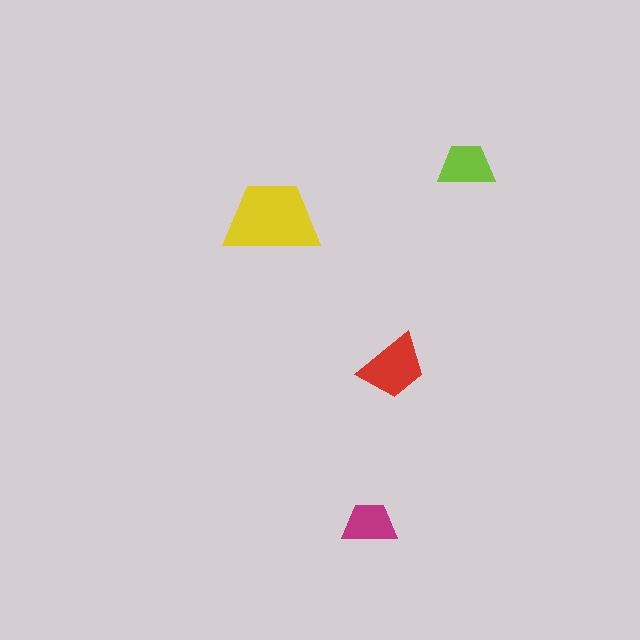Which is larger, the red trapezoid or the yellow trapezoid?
The yellow one.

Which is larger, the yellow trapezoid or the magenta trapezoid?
The yellow one.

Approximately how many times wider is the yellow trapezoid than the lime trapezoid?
About 1.5 times wider.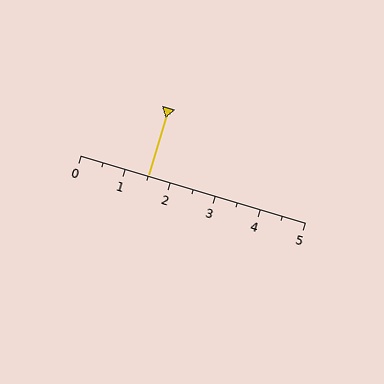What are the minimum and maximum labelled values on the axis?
The axis runs from 0 to 5.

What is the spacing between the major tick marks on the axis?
The major ticks are spaced 1 apart.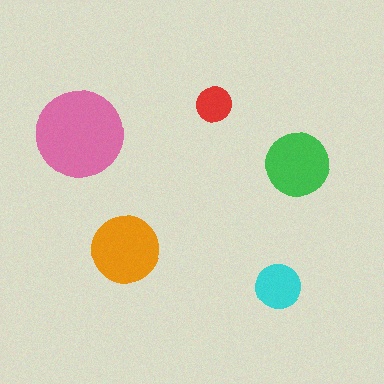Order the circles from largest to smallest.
the pink one, the orange one, the green one, the cyan one, the red one.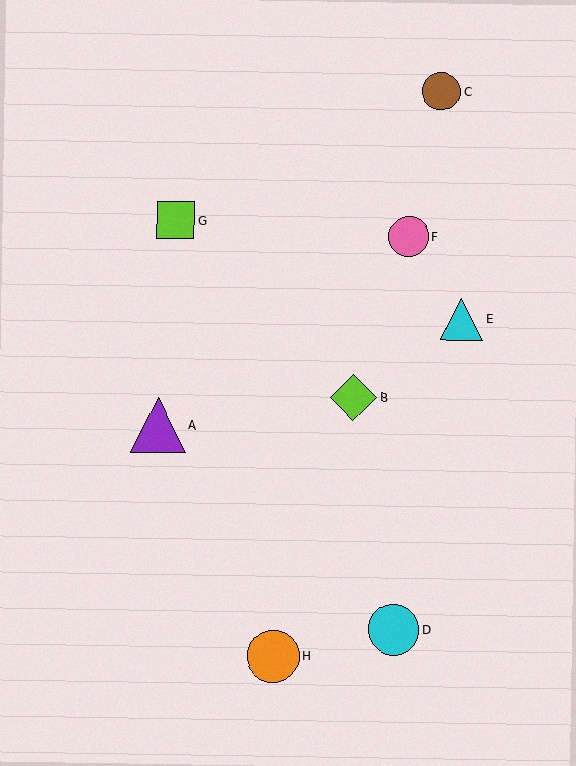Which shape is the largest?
The purple triangle (labeled A) is the largest.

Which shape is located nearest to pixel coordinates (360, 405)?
The lime diamond (labeled B) at (353, 397) is nearest to that location.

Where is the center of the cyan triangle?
The center of the cyan triangle is at (462, 319).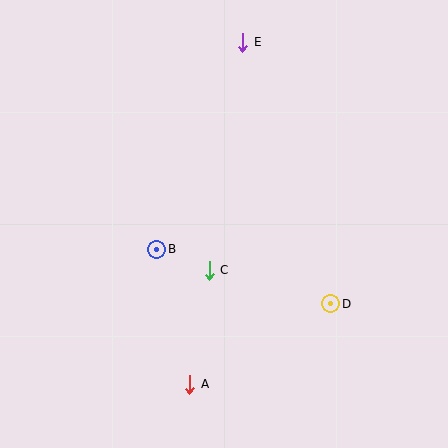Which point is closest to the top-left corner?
Point E is closest to the top-left corner.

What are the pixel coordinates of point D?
Point D is at (331, 304).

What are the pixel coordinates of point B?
Point B is at (157, 249).